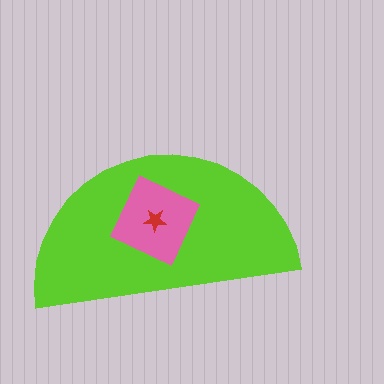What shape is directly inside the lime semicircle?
The pink diamond.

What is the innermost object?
The red star.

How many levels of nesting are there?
3.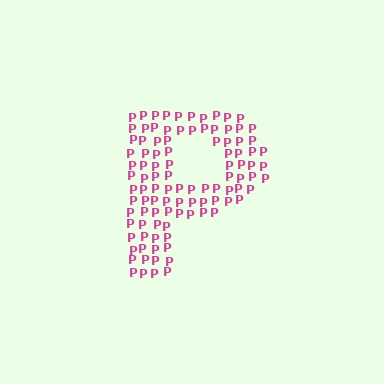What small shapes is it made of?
It is made of small letter P's.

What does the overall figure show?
The overall figure shows the letter P.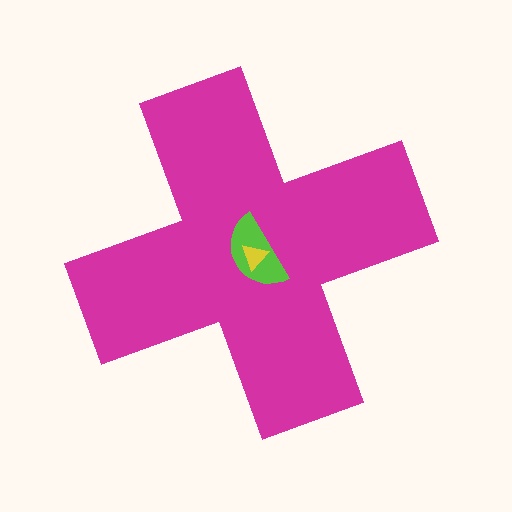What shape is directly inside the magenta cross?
The lime semicircle.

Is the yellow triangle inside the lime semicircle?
Yes.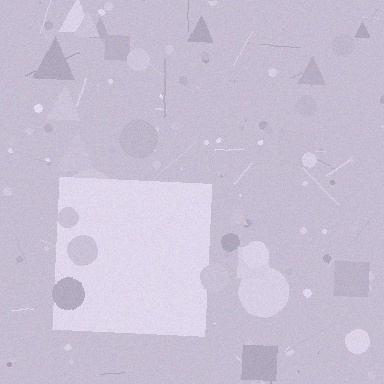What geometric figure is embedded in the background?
A square is embedded in the background.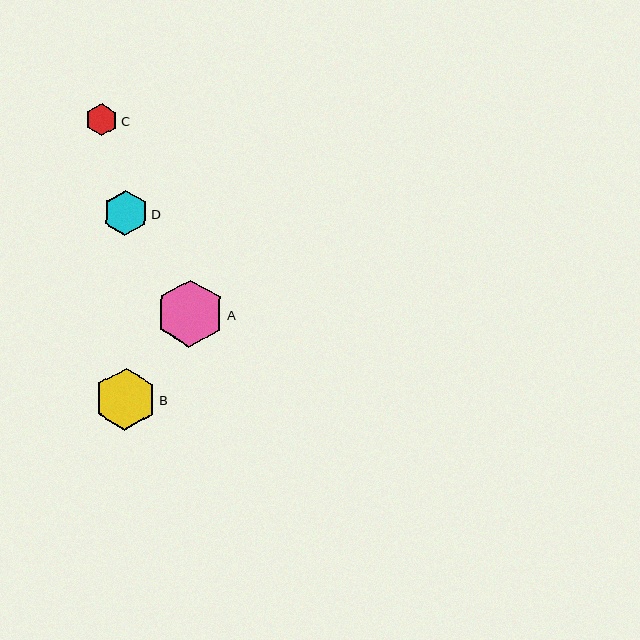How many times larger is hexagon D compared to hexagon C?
Hexagon D is approximately 1.4 times the size of hexagon C.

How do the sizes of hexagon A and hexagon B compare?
Hexagon A and hexagon B are approximately the same size.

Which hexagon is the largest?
Hexagon A is the largest with a size of approximately 67 pixels.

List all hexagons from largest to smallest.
From largest to smallest: A, B, D, C.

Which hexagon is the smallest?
Hexagon C is the smallest with a size of approximately 32 pixels.